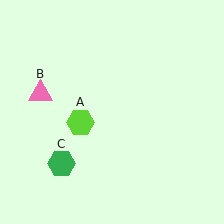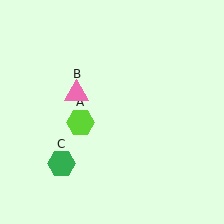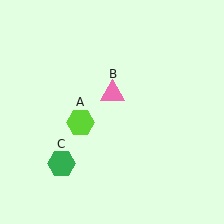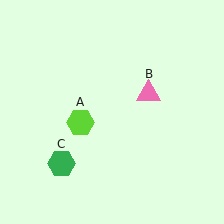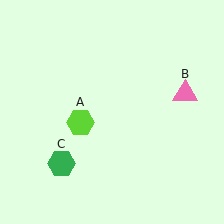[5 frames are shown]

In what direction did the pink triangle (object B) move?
The pink triangle (object B) moved right.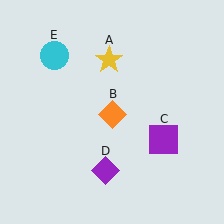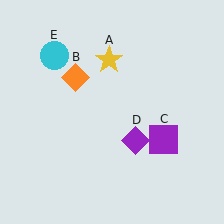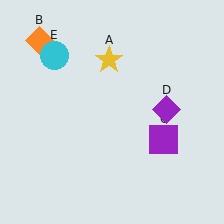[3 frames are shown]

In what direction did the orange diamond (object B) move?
The orange diamond (object B) moved up and to the left.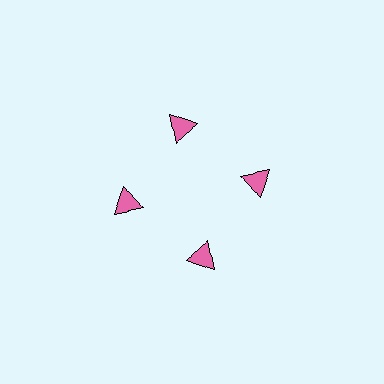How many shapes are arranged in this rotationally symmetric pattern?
There are 4 shapes, arranged in 4 groups of 1.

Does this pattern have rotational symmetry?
Yes, this pattern has 4-fold rotational symmetry. It looks the same after rotating 90 degrees around the center.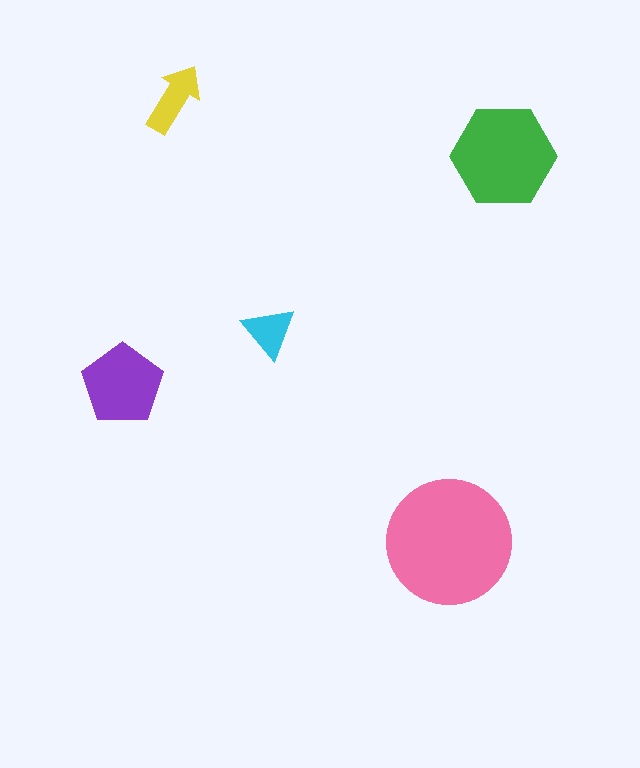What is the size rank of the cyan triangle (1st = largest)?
5th.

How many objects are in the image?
There are 5 objects in the image.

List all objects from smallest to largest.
The cyan triangle, the yellow arrow, the purple pentagon, the green hexagon, the pink circle.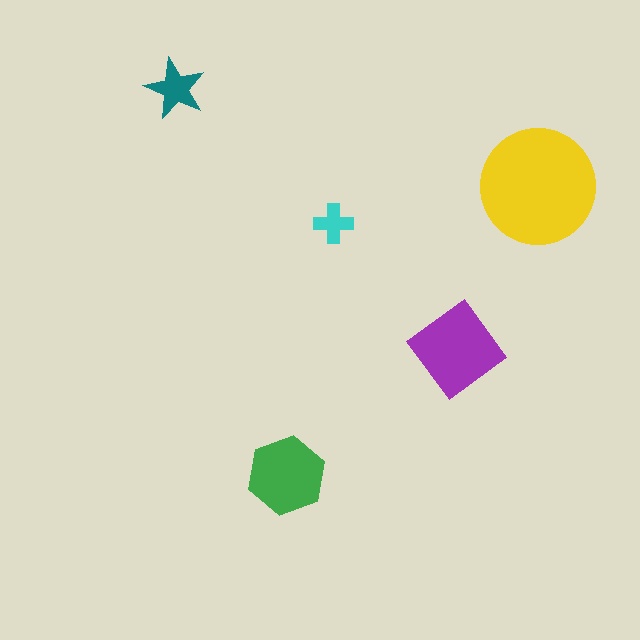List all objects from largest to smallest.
The yellow circle, the purple diamond, the green hexagon, the teal star, the cyan cross.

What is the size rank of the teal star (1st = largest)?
4th.